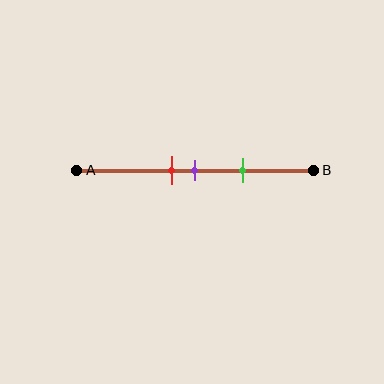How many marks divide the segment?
There are 3 marks dividing the segment.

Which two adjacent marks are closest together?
The red and purple marks are the closest adjacent pair.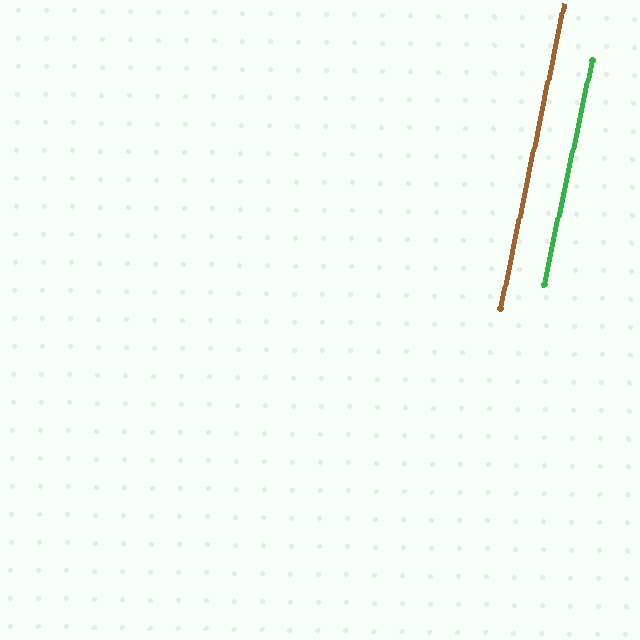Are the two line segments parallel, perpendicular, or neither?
Parallel — their directions differ by only 0.5°.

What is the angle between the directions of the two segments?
Approximately 0 degrees.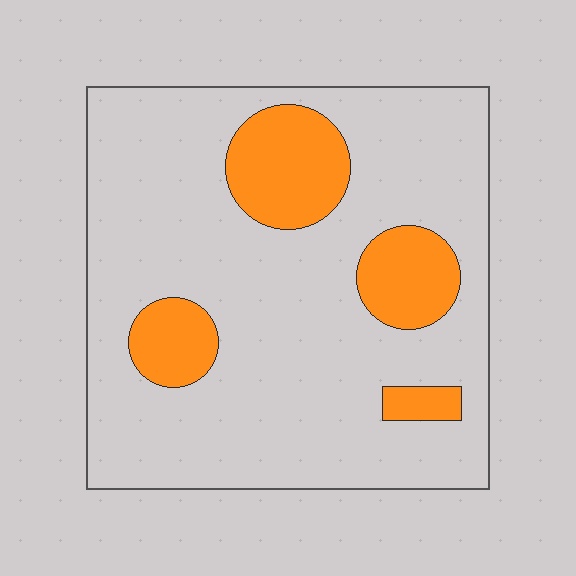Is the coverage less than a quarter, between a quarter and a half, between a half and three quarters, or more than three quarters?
Less than a quarter.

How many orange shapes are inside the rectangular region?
4.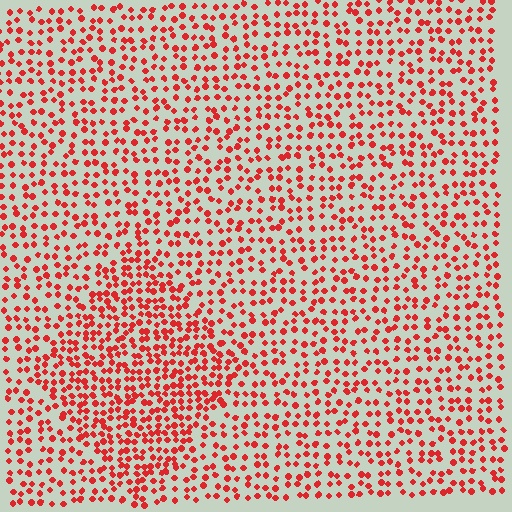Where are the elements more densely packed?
The elements are more densely packed inside the diamond boundary.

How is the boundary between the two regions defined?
The boundary is defined by a change in element density (approximately 1.7x ratio). All elements are the same color, size, and shape.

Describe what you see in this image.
The image contains small red elements arranged at two different densities. A diamond-shaped region is visible where the elements are more densely packed than the surrounding area.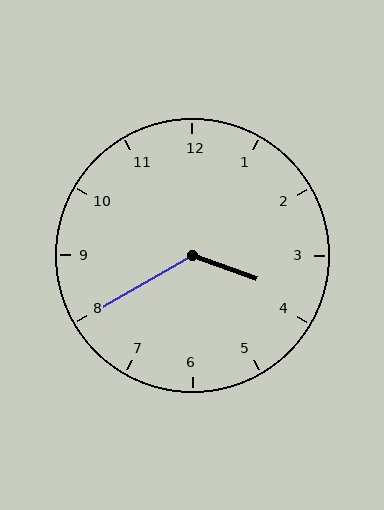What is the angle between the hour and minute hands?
Approximately 130 degrees.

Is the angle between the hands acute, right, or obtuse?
It is obtuse.